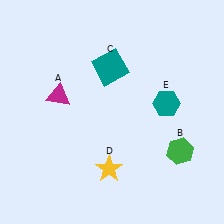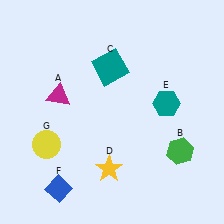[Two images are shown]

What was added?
A blue diamond (F), a yellow circle (G) were added in Image 2.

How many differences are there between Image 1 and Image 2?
There are 2 differences between the two images.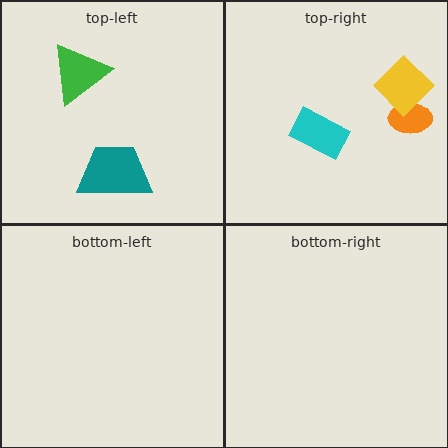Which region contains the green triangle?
The top-left region.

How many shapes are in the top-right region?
3.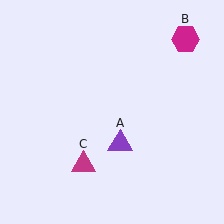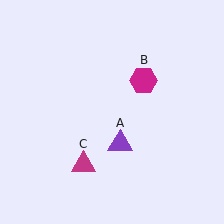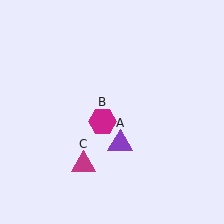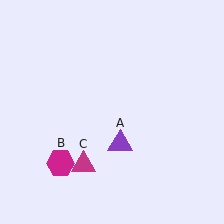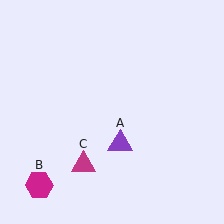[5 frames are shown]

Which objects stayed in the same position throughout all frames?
Purple triangle (object A) and magenta triangle (object C) remained stationary.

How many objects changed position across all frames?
1 object changed position: magenta hexagon (object B).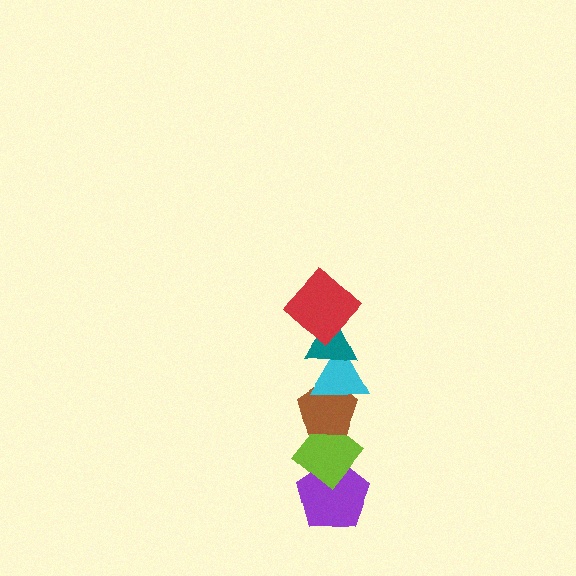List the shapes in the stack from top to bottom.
From top to bottom: the red diamond, the teal triangle, the cyan triangle, the brown pentagon, the lime diamond, the purple pentagon.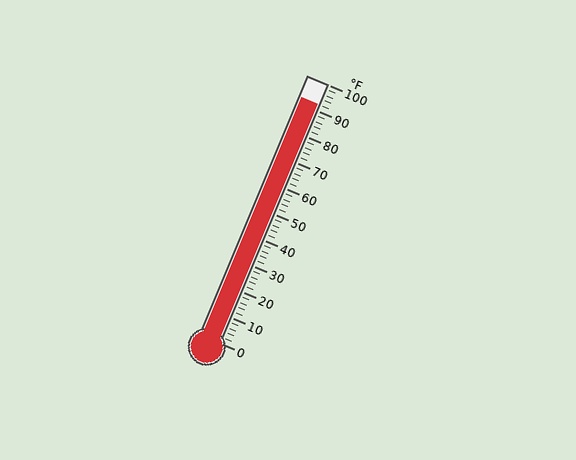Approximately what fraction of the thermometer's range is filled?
The thermometer is filled to approximately 90% of its range.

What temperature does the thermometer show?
The thermometer shows approximately 92°F.